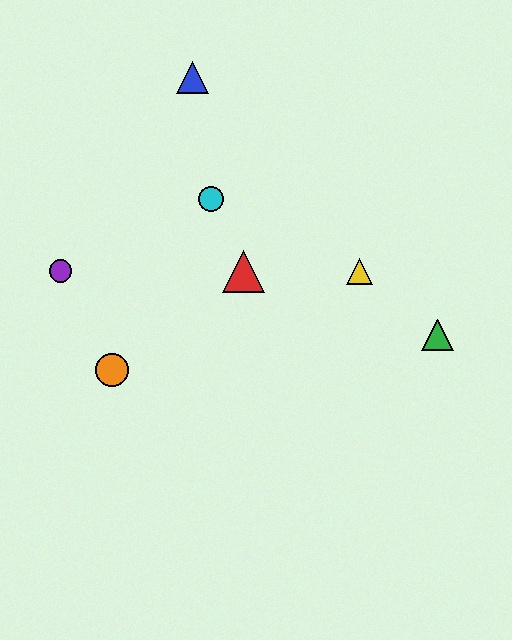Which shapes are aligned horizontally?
The red triangle, the yellow triangle, the purple circle are aligned horizontally.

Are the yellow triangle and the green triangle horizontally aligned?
No, the yellow triangle is at y≈271 and the green triangle is at y≈335.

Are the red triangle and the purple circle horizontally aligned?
Yes, both are at y≈271.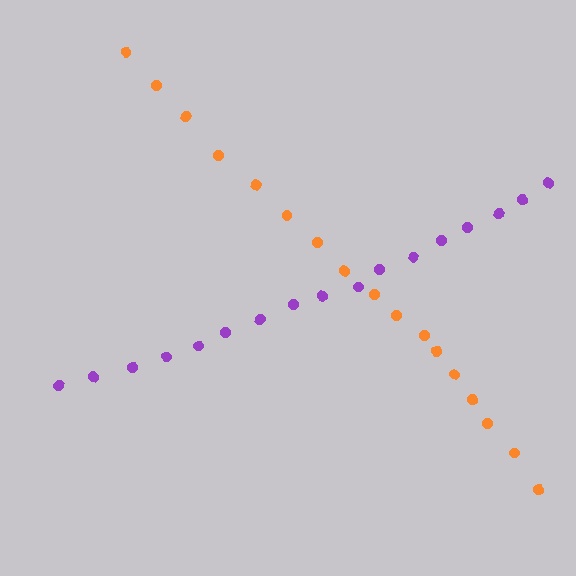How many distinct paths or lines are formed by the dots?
There are 2 distinct paths.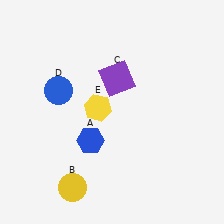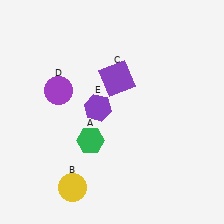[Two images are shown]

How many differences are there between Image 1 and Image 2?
There are 3 differences between the two images.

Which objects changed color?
A changed from blue to green. D changed from blue to purple. E changed from yellow to purple.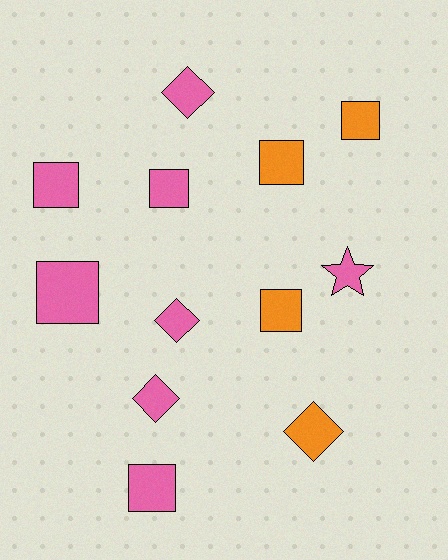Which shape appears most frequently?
Square, with 7 objects.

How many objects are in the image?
There are 12 objects.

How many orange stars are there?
There are no orange stars.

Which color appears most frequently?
Pink, with 8 objects.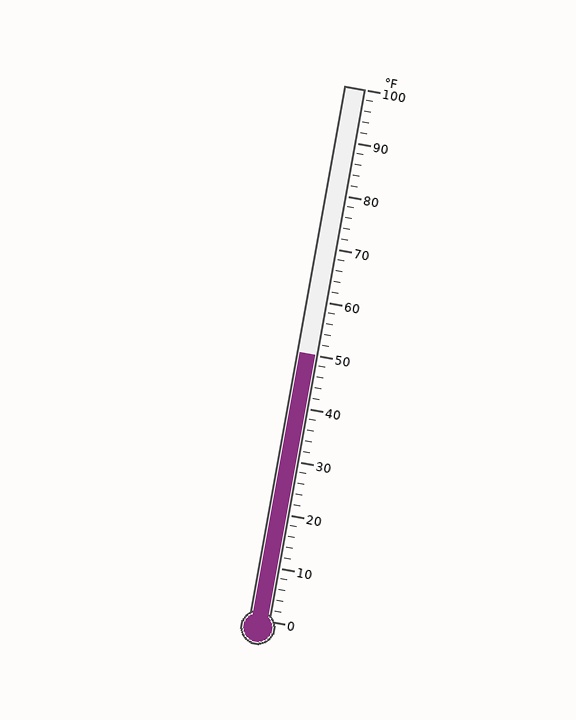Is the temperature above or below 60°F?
The temperature is below 60°F.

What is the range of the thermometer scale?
The thermometer scale ranges from 0°F to 100°F.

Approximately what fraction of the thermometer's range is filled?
The thermometer is filled to approximately 50% of its range.